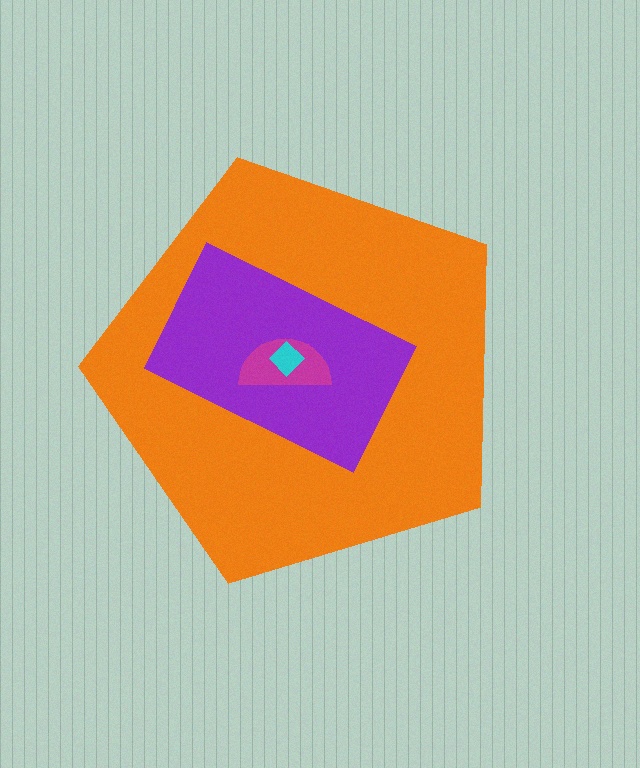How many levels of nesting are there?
4.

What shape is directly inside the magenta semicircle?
The cyan diamond.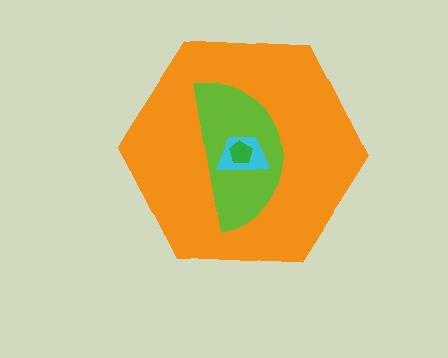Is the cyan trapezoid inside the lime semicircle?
Yes.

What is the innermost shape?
The green pentagon.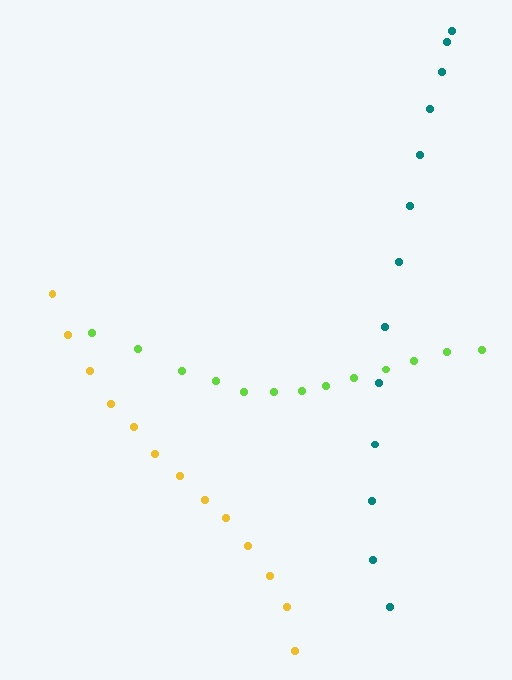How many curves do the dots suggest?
There are 3 distinct paths.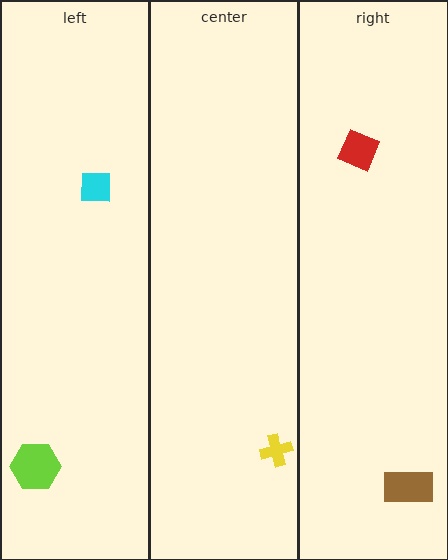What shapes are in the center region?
The yellow cross.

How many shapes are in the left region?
2.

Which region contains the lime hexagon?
The left region.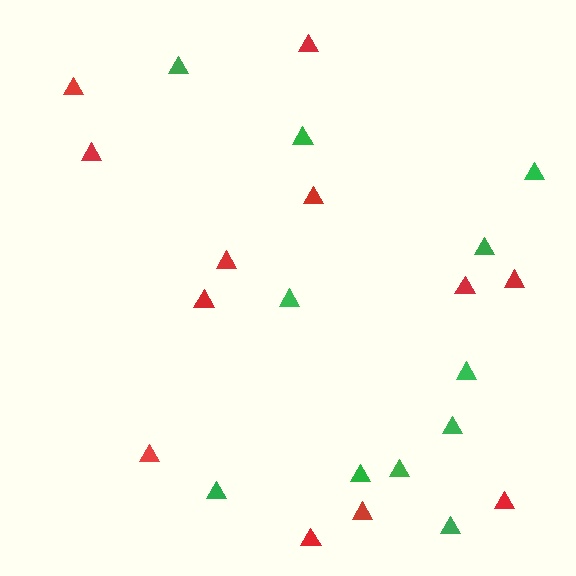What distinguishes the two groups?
There are 2 groups: one group of green triangles (11) and one group of red triangles (12).